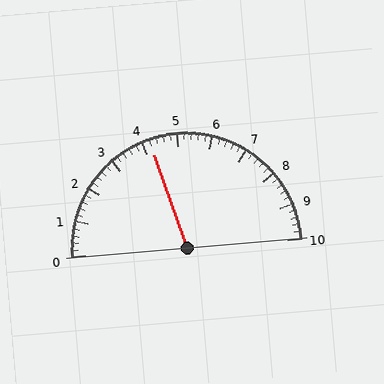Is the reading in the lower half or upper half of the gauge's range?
The reading is in the lower half of the range (0 to 10).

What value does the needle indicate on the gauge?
The needle indicates approximately 4.2.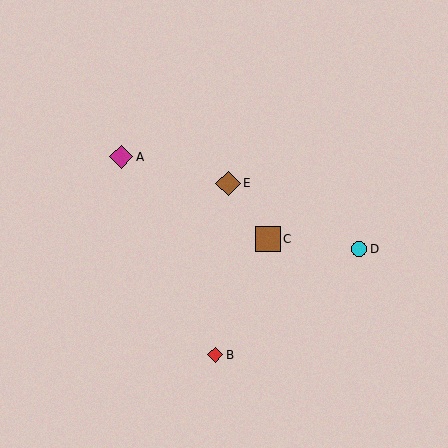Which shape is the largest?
The brown diamond (labeled E) is the largest.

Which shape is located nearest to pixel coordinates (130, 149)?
The magenta diamond (labeled A) at (121, 157) is nearest to that location.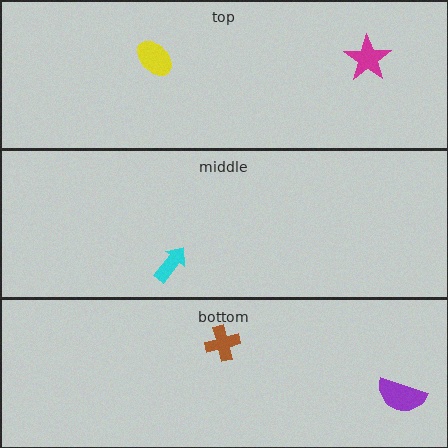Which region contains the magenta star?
The top region.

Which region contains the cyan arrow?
The middle region.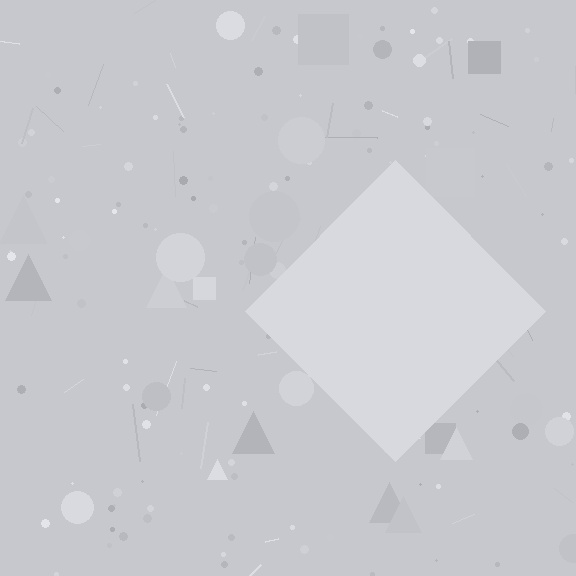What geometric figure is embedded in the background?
A diamond is embedded in the background.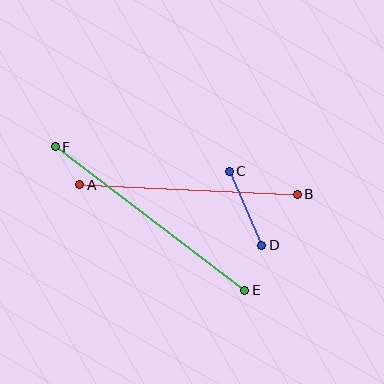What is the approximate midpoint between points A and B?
The midpoint is at approximately (188, 190) pixels.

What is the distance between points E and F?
The distance is approximately 238 pixels.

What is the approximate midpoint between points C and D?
The midpoint is at approximately (245, 208) pixels.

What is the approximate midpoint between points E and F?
The midpoint is at approximately (150, 218) pixels.